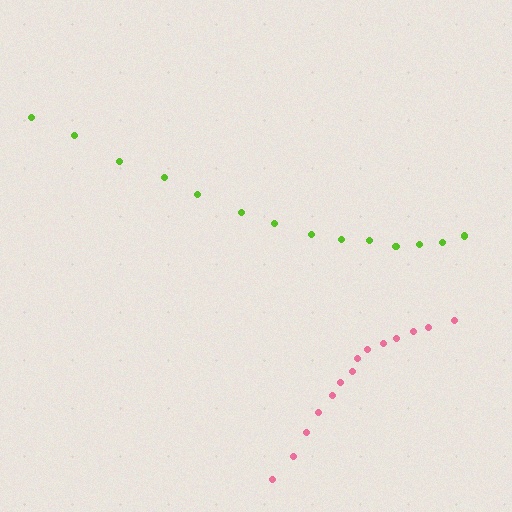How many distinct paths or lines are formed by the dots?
There are 2 distinct paths.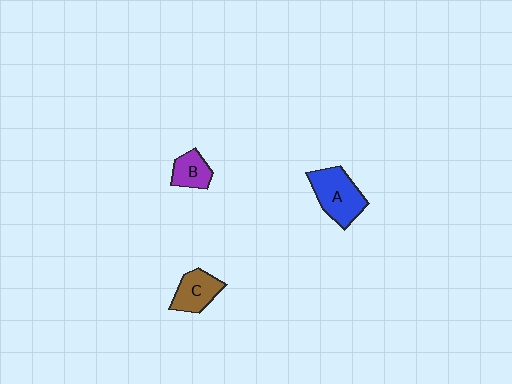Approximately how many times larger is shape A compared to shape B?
Approximately 1.8 times.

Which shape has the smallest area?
Shape B (purple).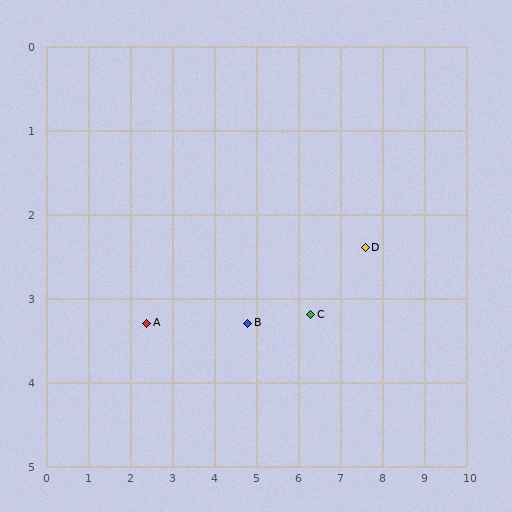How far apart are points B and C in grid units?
Points B and C are about 1.5 grid units apart.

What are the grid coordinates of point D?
Point D is at approximately (7.6, 2.4).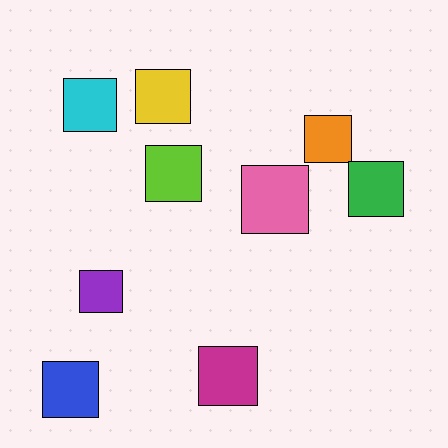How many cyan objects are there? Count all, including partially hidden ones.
There is 1 cyan object.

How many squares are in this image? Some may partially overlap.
There are 9 squares.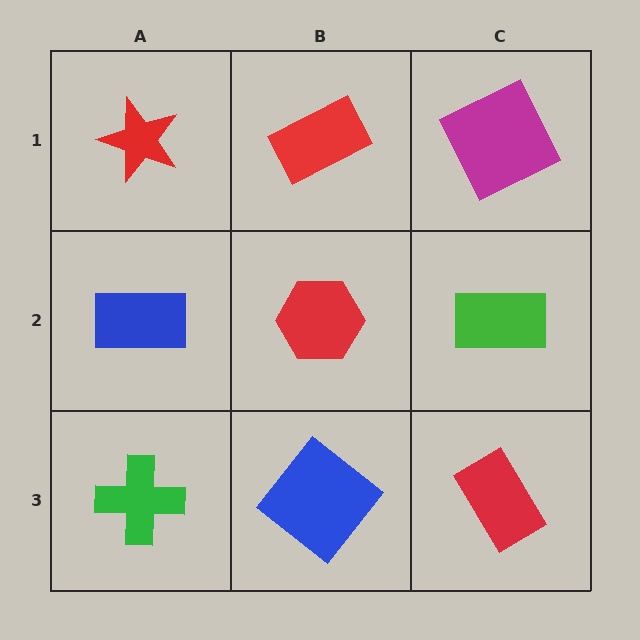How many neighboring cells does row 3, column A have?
2.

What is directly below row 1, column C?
A green rectangle.